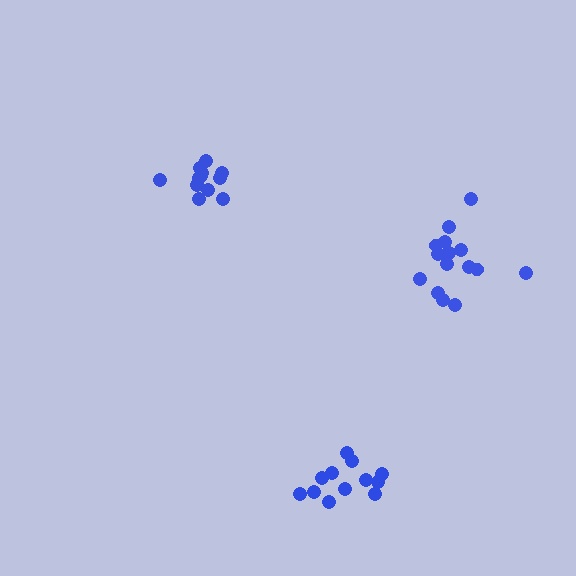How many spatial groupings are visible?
There are 3 spatial groupings.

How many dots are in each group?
Group 1: 15 dots, Group 2: 12 dots, Group 3: 12 dots (39 total).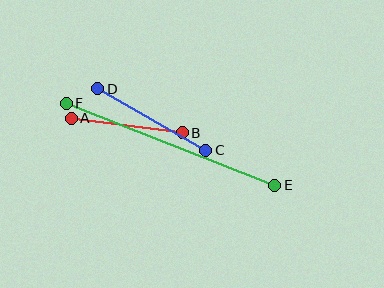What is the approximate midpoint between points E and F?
The midpoint is at approximately (171, 144) pixels.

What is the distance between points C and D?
The distance is approximately 124 pixels.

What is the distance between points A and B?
The distance is approximately 112 pixels.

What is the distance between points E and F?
The distance is approximately 224 pixels.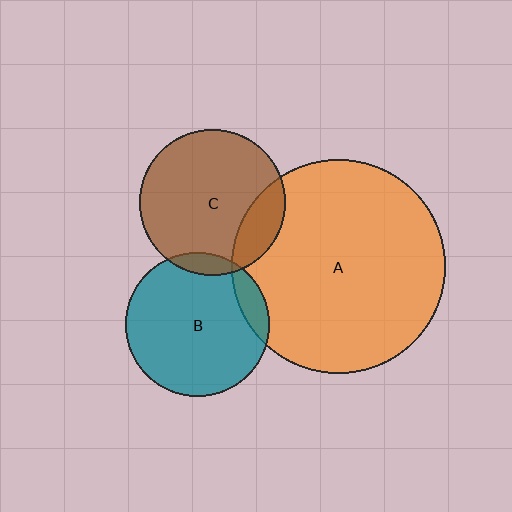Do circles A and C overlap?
Yes.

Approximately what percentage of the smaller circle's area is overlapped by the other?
Approximately 15%.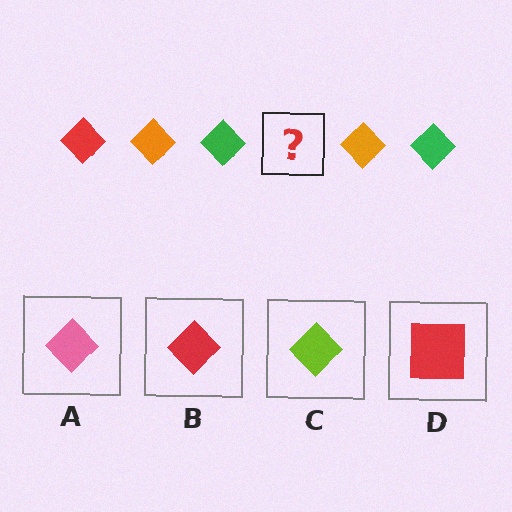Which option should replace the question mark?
Option B.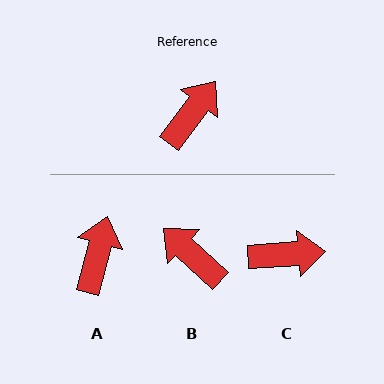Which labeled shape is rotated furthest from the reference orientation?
B, about 84 degrees away.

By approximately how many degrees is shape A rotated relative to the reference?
Approximately 22 degrees counter-clockwise.